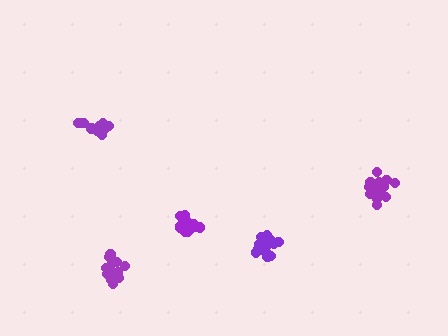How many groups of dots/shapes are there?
There are 5 groups.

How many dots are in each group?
Group 1: 16 dots, Group 2: 15 dots, Group 3: 18 dots, Group 4: 17 dots, Group 5: 19 dots (85 total).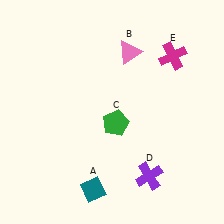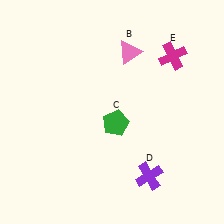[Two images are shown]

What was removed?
The teal diamond (A) was removed in Image 2.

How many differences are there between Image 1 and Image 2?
There is 1 difference between the two images.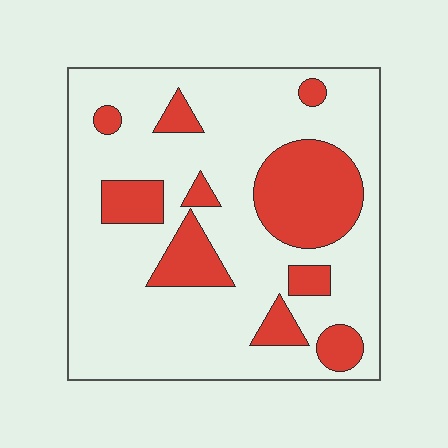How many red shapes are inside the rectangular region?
10.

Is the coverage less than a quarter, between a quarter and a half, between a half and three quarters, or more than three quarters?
Less than a quarter.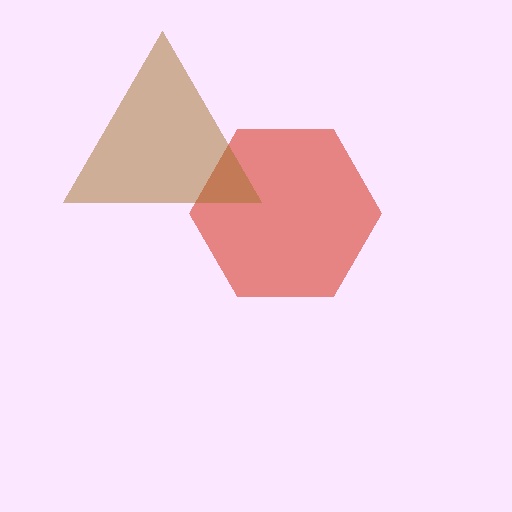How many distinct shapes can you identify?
There are 2 distinct shapes: a red hexagon, a brown triangle.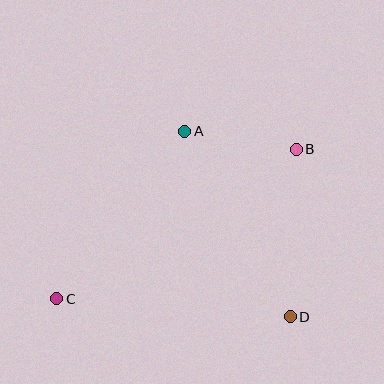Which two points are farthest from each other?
Points B and C are farthest from each other.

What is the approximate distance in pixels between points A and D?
The distance between A and D is approximately 213 pixels.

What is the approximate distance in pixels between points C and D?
The distance between C and D is approximately 234 pixels.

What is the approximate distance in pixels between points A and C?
The distance between A and C is approximately 211 pixels.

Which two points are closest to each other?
Points A and B are closest to each other.